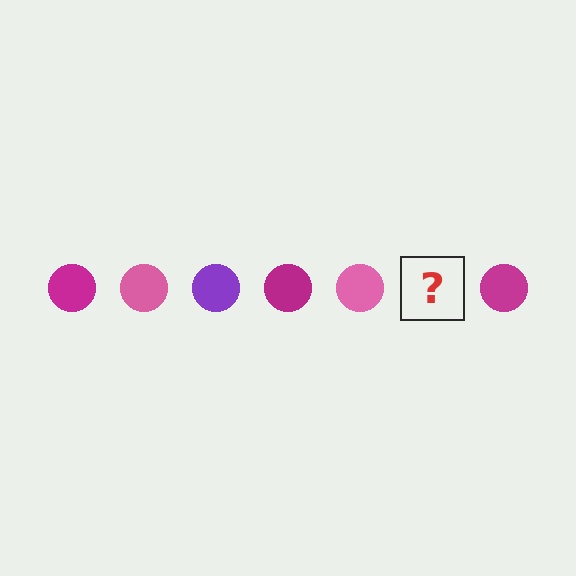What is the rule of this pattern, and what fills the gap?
The rule is that the pattern cycles through magenta, pink, purple circles. The gap should be filled with a purple circle.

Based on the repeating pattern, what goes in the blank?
The blank should be a purple circle.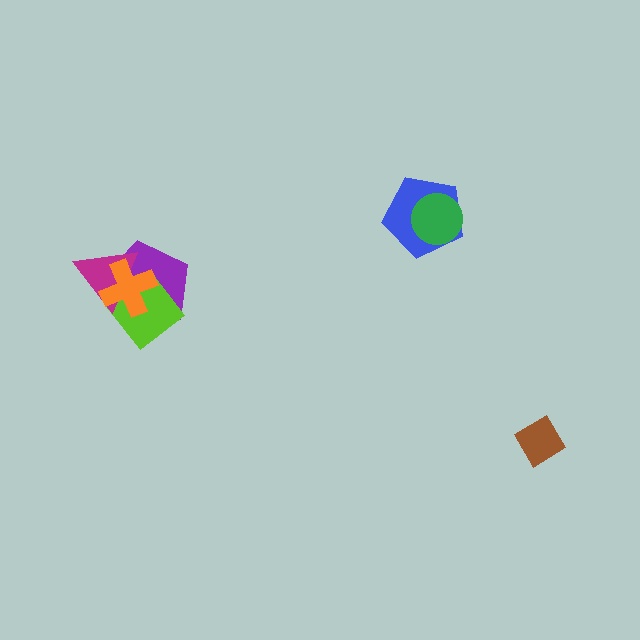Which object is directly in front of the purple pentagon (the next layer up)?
The lime diamond is directly in front of the purple pentagon.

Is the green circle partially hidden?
No, no other shape covers it.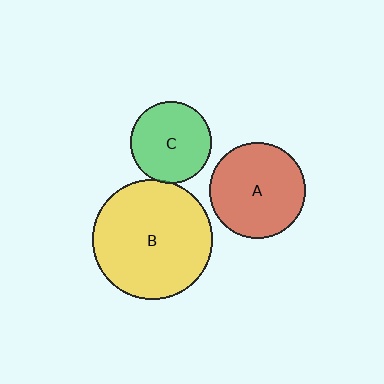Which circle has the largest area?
Circle B (yellow).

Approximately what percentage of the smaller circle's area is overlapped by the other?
Approximately 5%.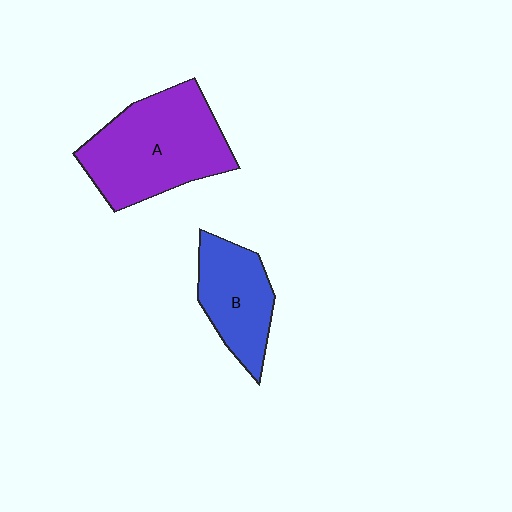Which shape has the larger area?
Shape A (purple).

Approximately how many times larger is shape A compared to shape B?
Approximately 1.6 times.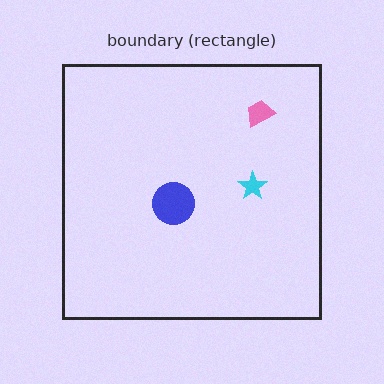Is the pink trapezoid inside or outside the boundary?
Inside.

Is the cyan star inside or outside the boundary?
Inside.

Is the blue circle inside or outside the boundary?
Inside.